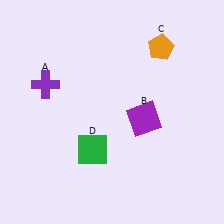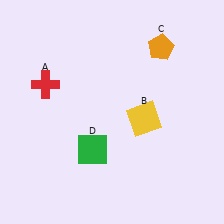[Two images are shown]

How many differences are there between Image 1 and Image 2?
There are 2 differences between the two images.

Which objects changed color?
A changed from purple to red. B changed from purple to yellow.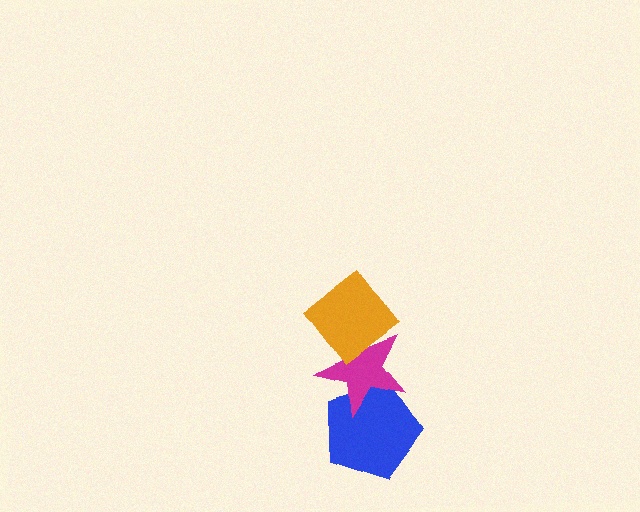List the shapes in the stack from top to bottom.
From top to bottom: the orange diamond, the magenta star, the blue pentagon.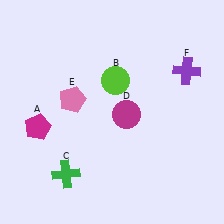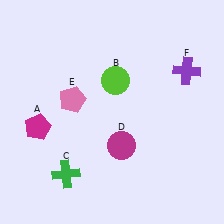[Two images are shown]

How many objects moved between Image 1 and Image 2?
1 object moved between the two images.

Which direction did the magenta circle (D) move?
The magenta circle (D) moved down.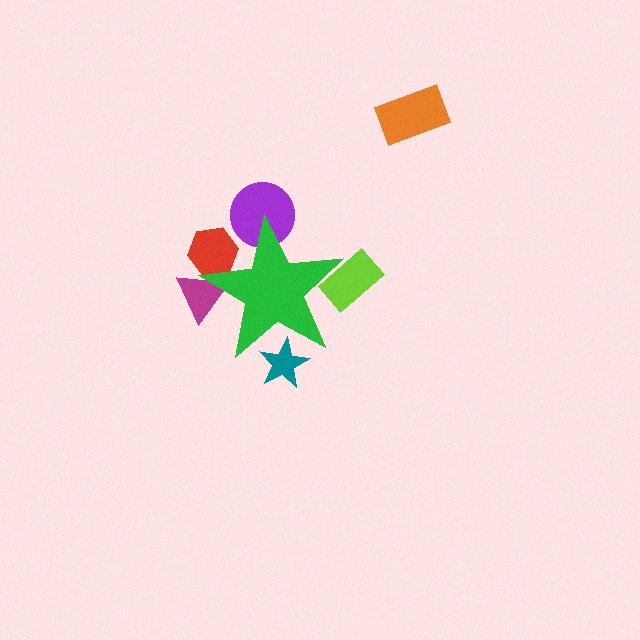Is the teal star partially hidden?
Yes, the teal star is partially hidden behind the green star.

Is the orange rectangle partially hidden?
No, the orange rectangle is fully visible.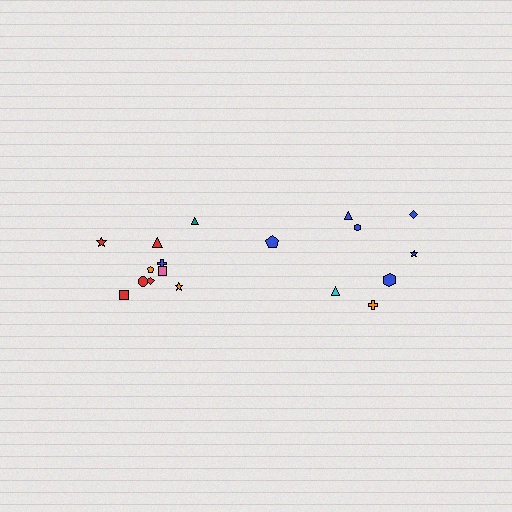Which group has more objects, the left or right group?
The left group.